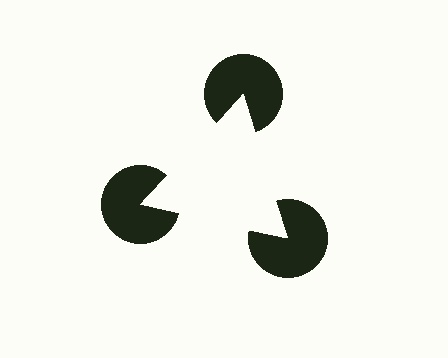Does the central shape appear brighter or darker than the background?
It typically appears slightly brighter than the background, even though no actual brightness change is drawn.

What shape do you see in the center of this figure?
An illusory triangle — its edges are inferred from the aligned wedge cuts in the pac-man discs, not physically drawn.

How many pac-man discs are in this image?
There are 3 — one at each vertex of the illusory triangle.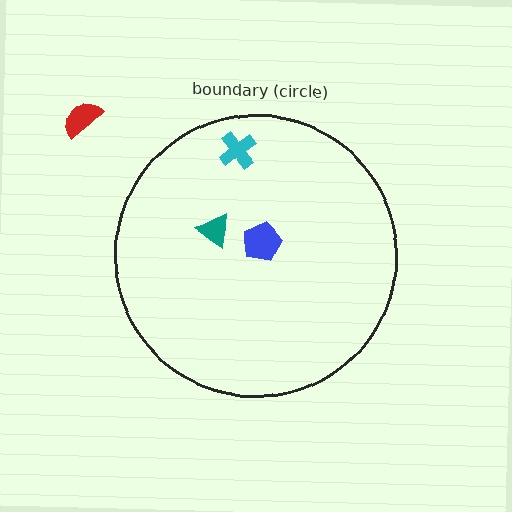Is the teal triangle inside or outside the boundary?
Inside.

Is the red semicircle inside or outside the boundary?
Outside.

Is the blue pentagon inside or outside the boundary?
Inside.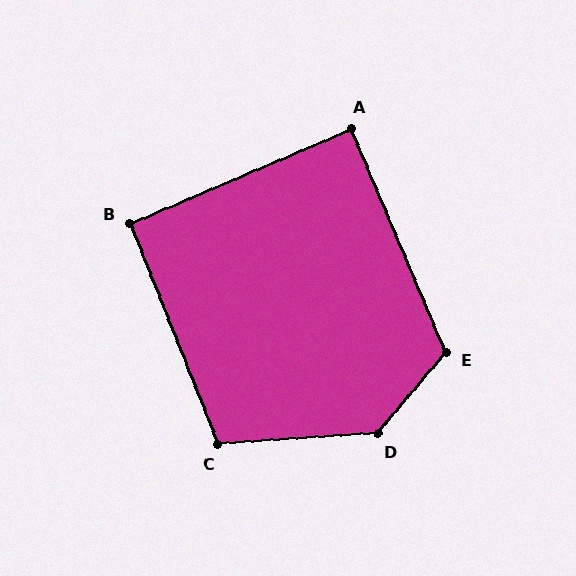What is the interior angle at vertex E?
Approximately 117 degrees (obtuse).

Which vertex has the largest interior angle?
D, at approximately 134 degrees.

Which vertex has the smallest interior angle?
A, at approximately 90 degrees.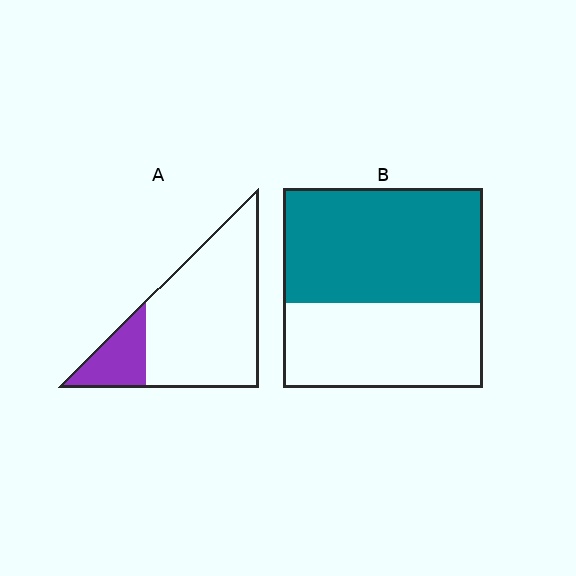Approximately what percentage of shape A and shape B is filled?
A is approximately 20% and B is approximately 55%.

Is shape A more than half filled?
No.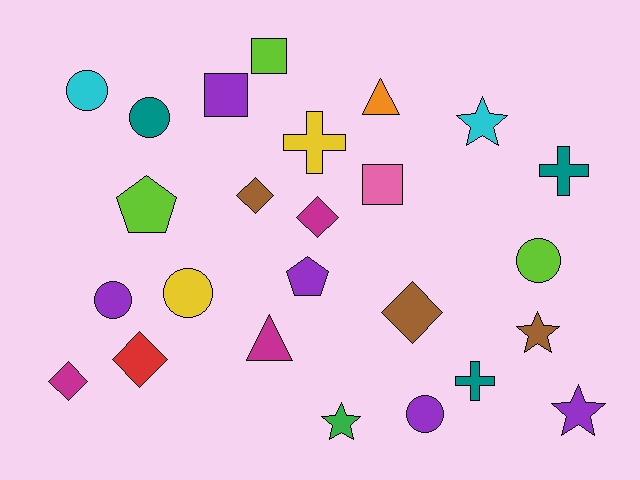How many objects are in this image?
There are 25 objects.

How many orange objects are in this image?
There is 1 orange object.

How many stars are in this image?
There are 4 stars.